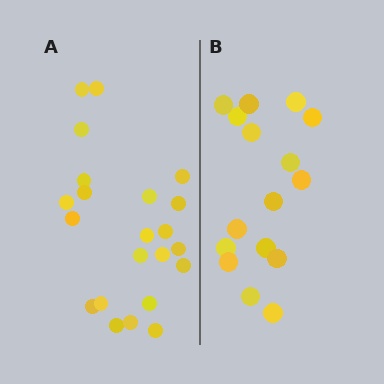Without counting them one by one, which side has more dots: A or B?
Region A (the left region) has more dots.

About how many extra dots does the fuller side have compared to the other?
Region A has about 6 more dots than region B.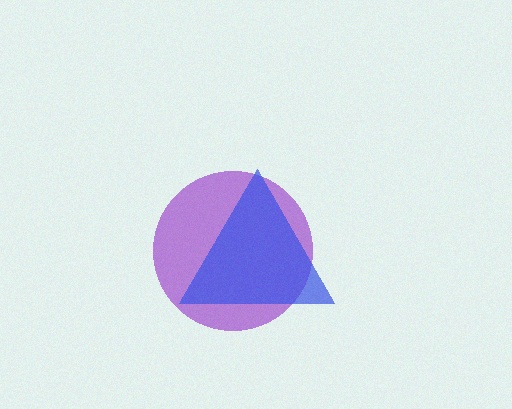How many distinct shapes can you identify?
There are 2 distinct shapes: a purple circle, a blue triangle.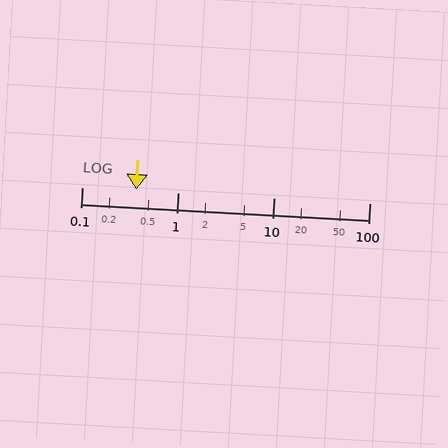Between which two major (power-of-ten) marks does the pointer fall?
The pointer is between 0.1 and 1.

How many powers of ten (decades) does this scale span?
The scale spans 3 decades, from 0.1 to 100.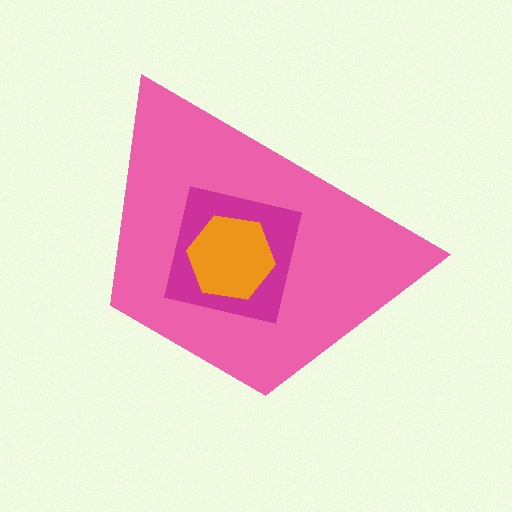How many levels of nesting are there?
3.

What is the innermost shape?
The orange hexagon.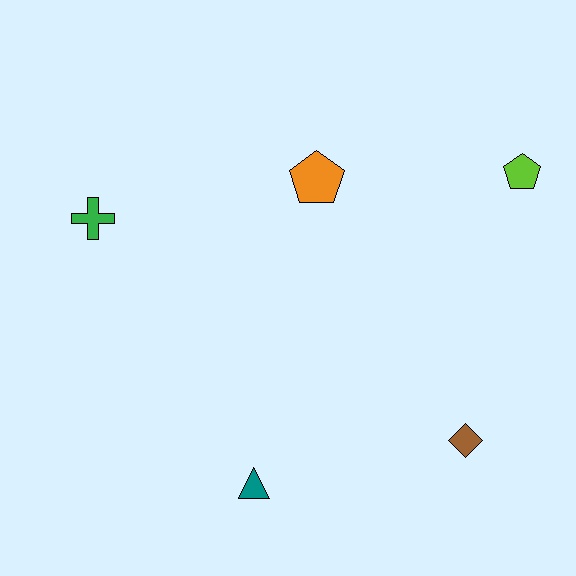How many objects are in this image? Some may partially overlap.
There are 5 objects.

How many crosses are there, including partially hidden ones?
There is 1 cross.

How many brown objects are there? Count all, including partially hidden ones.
There is 1 brown object.